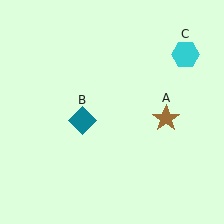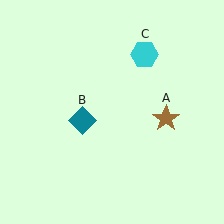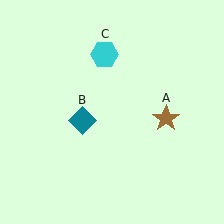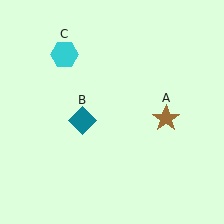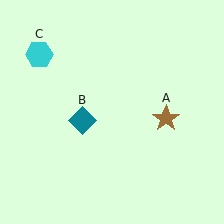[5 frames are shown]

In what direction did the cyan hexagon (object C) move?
The cyan hexagon (object C) moved left.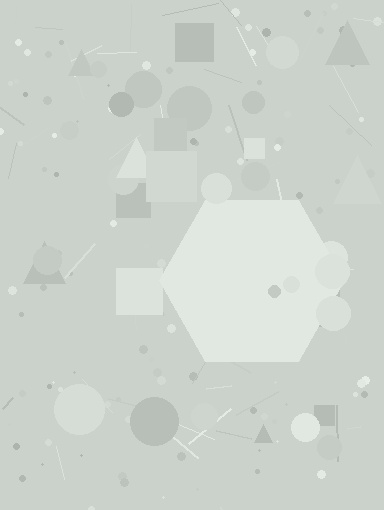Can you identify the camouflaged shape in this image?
The camouflaged shape is a hexagon.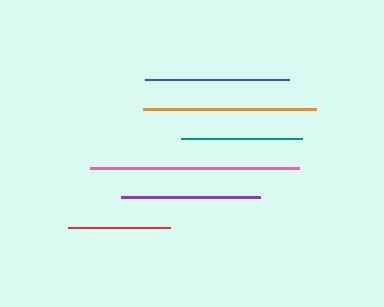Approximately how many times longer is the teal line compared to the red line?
The teal line is approximately 1.2 times the length of the red line.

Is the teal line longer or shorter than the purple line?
The purple line is longer than the teal line.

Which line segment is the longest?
The pink line is the longest at approximately 209 pixels.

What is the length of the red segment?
The red segment is approximately 102 pixels long.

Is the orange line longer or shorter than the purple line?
The orange line is longer than the purple line.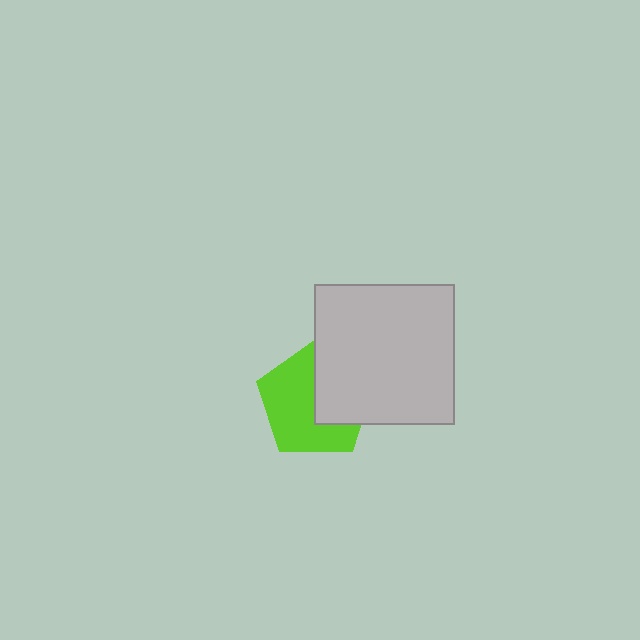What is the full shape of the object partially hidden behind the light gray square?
The partially hidden object is a lime pentagon.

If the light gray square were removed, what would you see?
You would see the complete lime pentagon.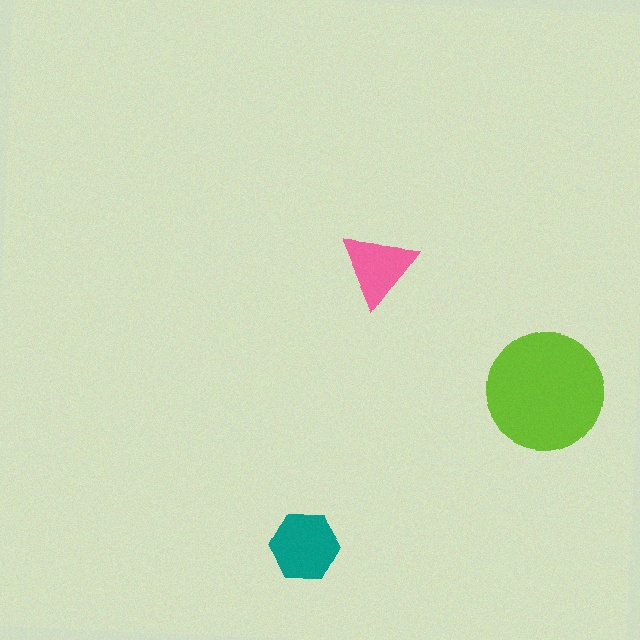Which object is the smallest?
The pink triangle.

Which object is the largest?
The lime circle.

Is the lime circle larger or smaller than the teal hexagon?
Larger.